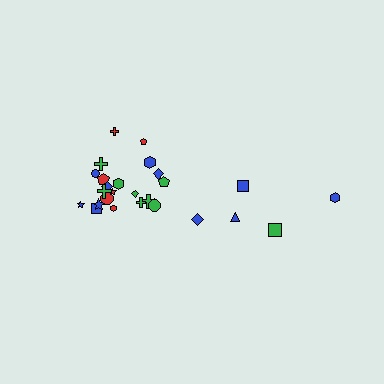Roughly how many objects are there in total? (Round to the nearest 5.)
Roughly 25 objects in total.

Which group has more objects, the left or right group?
The left group.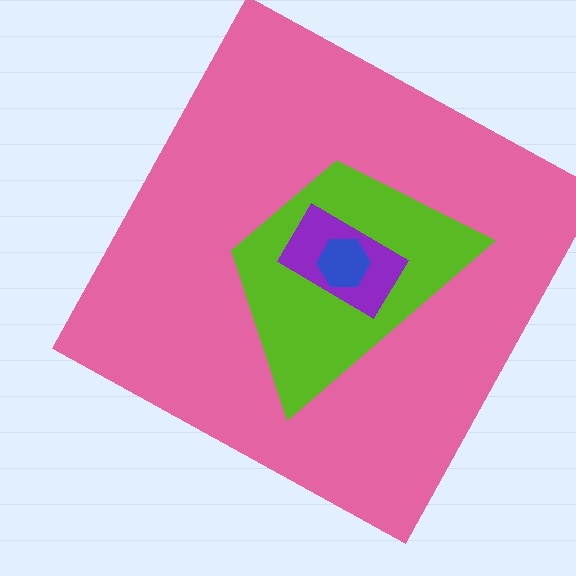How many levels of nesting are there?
4.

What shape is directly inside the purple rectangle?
The blue hexagon.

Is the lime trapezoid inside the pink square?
Yes.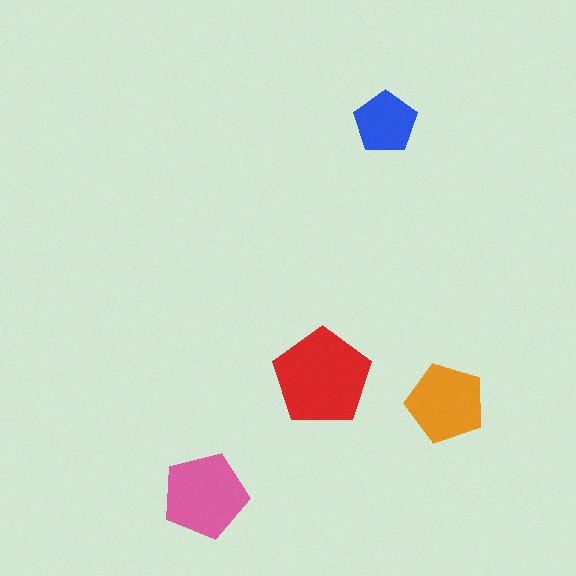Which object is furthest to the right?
The orange pentagon is rightmost.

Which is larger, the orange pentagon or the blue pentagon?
The orange one.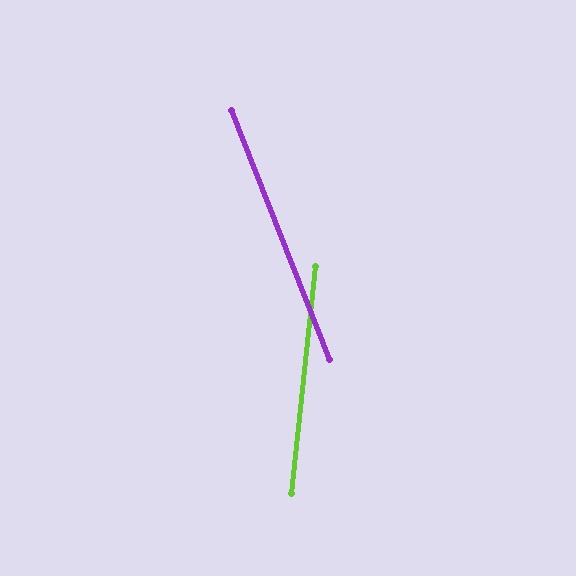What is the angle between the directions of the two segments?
Approximately 27 degrees.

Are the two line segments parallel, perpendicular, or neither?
Neither parallel nor perpendicular — they differ by about 27°.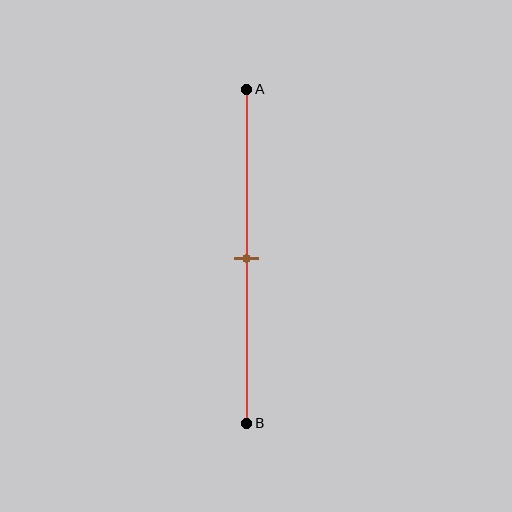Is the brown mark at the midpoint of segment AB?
Yes, the mark is approximately at the midpoint.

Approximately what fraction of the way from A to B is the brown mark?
The brown mark is approximately 50% of the way from A to B.